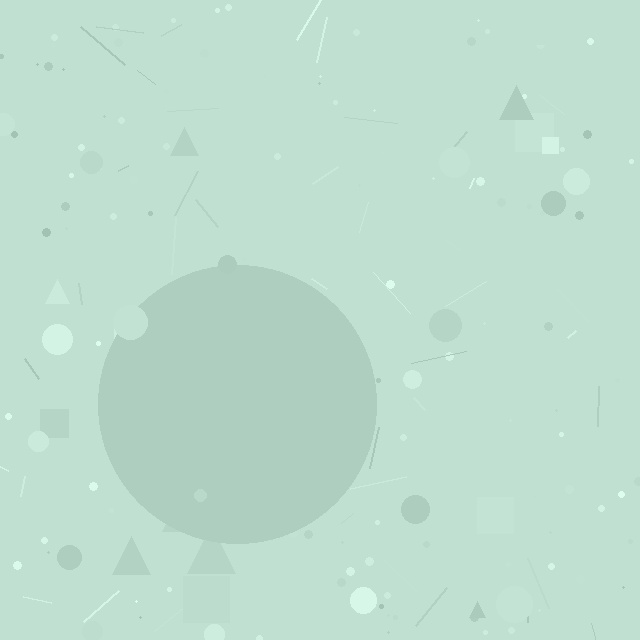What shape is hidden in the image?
A circle is hidden in the image.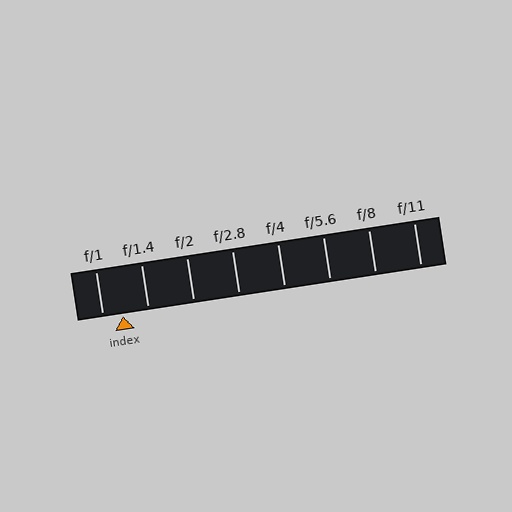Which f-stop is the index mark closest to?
The index mark is closest to f/1.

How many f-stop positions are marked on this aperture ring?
There are 8 f-stop positions marked.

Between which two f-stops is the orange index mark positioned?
The index mark is between f/1 and f/1.4.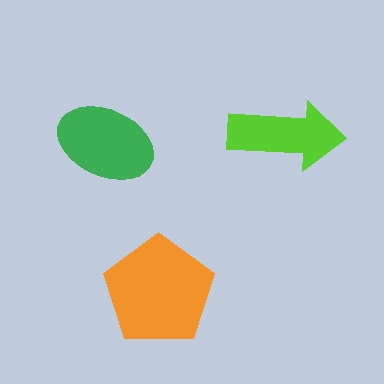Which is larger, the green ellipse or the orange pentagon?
The orange pentagon.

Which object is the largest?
The orange pentagon.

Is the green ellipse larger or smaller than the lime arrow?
Larger.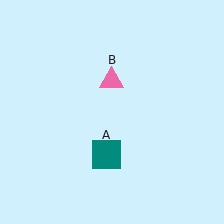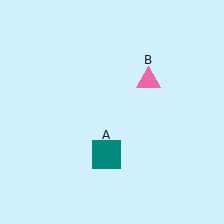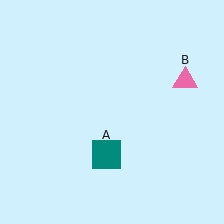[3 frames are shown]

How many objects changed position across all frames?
1 object changed position: pink triangle (object B).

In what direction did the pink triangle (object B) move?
The pink triangle (object B) moved right.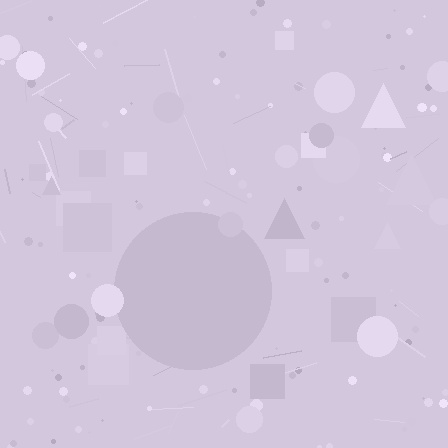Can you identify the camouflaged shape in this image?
The camouflaged shape is a circle.